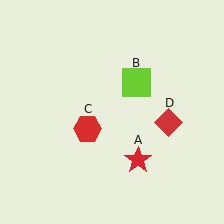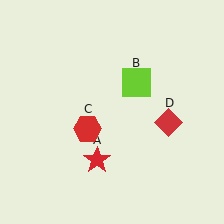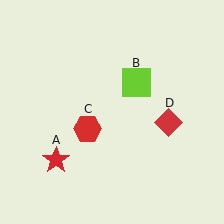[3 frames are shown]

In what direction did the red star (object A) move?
The red star (object A) moved left.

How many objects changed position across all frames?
1 object changed position: red star (object A).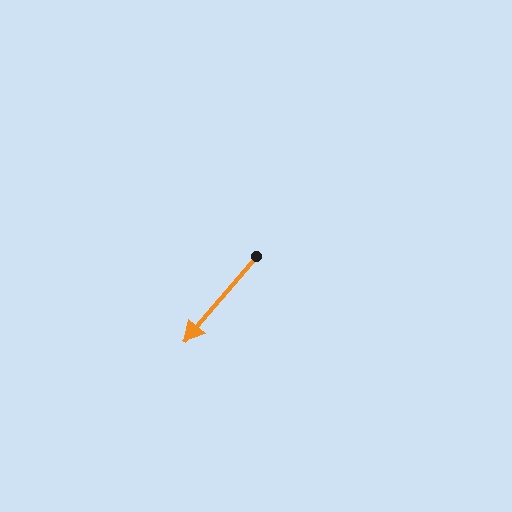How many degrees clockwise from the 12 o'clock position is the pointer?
Approximately 220 degrees.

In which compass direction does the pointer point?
Southwest.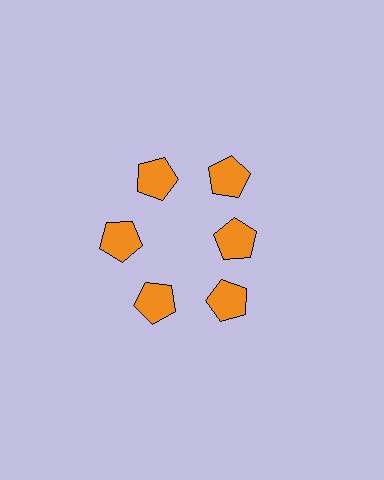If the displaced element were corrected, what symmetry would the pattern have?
It would have 6-fold rotational symmetry — the pattern would map onto itself every 60 degrees.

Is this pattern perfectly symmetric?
No. The 6 orange pentagons are arranged in a ring, but one element near the 3 o'clock position is pulled inward toward the center, breaking the 6-fold rotational symmetry.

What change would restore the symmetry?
The symmetry would be restored by moving it outward, back onto the ring so that all 6 pentagons sit at equal angles and equal distance from the center.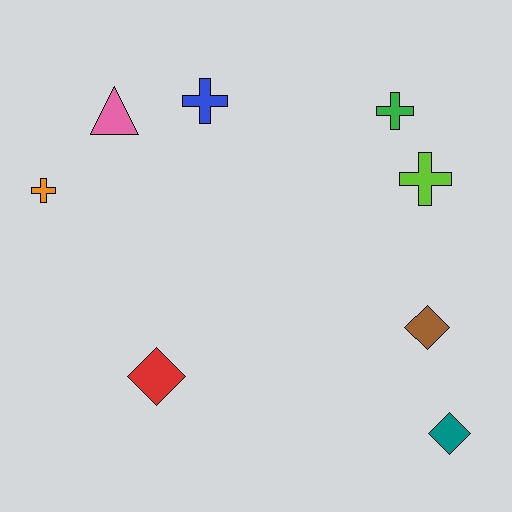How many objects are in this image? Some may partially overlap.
There are 8 objects.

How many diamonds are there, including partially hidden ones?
There are 3 diamonds.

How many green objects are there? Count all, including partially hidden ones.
There is 1 green object.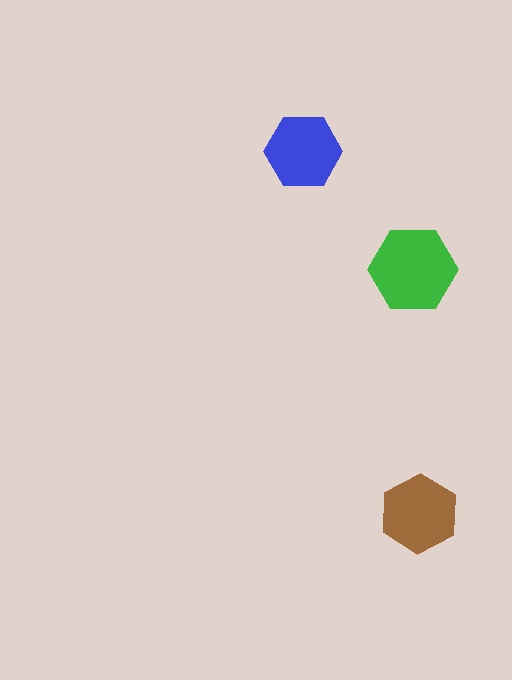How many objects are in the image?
There are 3 objects in the image.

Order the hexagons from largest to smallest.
the green one, the brown one, the blue one.